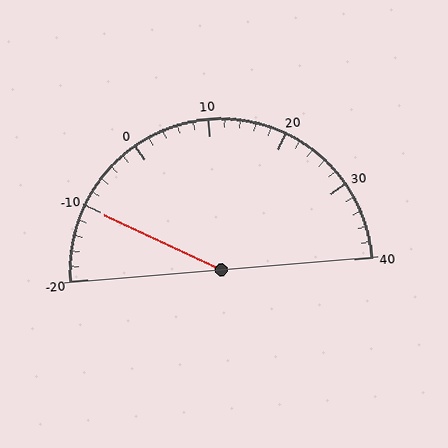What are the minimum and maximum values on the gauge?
The gauge ranges from -20 to 40.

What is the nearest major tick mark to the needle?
The nearest major tick mark is -10.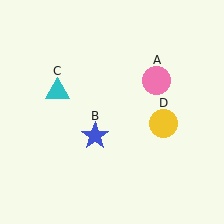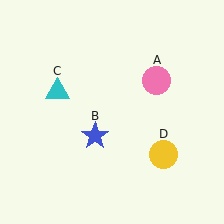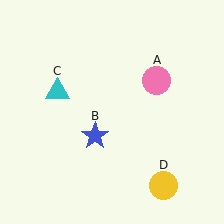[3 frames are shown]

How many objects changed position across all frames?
1 object changed position: yellow circle (object D).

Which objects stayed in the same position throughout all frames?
Pink circle (object A) and blue star (object B) and cyan triangle (object C) remained stationary.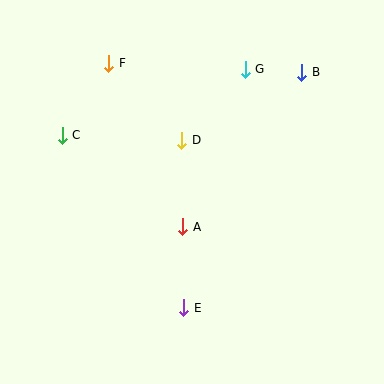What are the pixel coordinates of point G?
Point G is at (245, 69).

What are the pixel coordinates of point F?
Point F is at (109, 63).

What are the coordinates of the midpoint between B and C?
The midpoint between B and C is at (182, 104).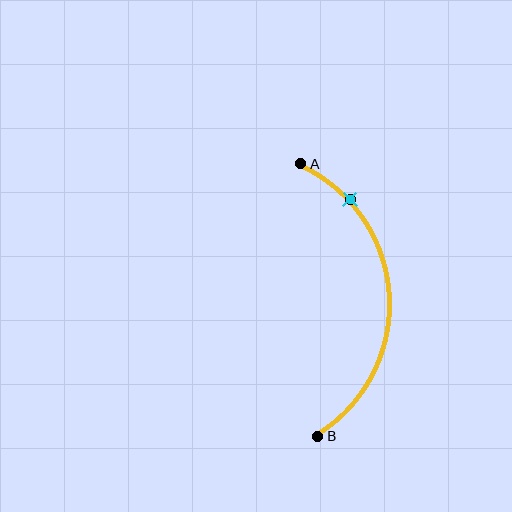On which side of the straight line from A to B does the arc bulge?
The arc bulges to the right of the straight line connecting A and B.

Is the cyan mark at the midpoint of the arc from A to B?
No. The cyan mark lies on the arc but is closer to endpoint A. The arc midpoint would be at the point on the curve equidistant along the arc from both A and B.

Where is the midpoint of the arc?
The arc midpoint is the point on the curve farthest from the straight line joining A and B. It sits to the right of that line.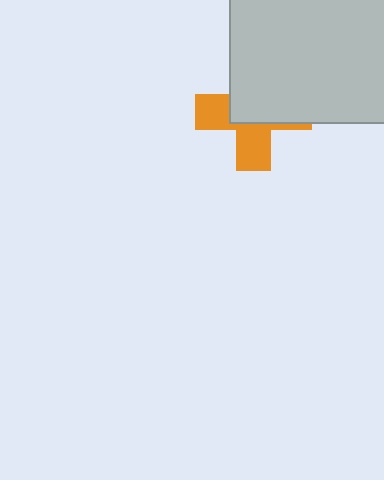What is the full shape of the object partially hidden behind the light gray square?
The partially hidden object is an orange cross.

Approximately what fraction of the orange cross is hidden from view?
Roughly 55% of the orange cross is hidden behind the light gray square.